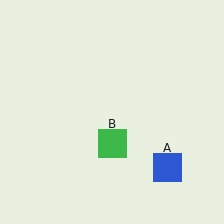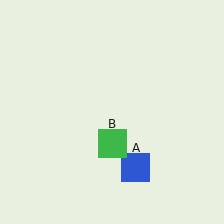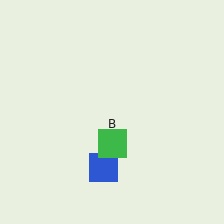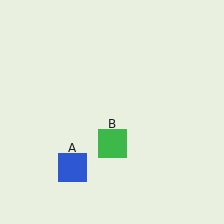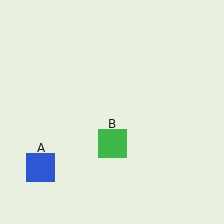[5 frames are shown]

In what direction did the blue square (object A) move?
The blue square (object A) moved left.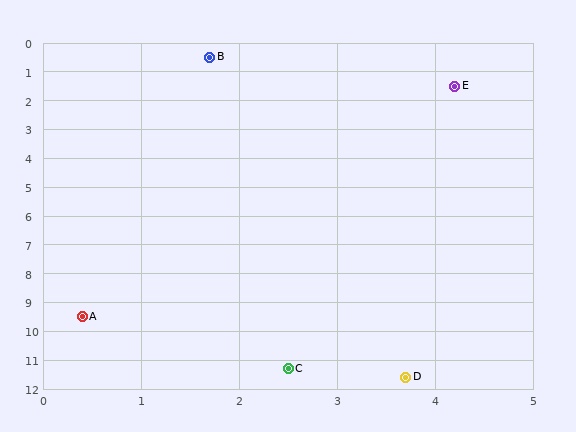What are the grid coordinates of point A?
Point A is at approximately (0.4, 9.5).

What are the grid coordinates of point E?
Point E is at approximately (4.2, 1.5).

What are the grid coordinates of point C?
Point C is at approximately (2.5, 11.3).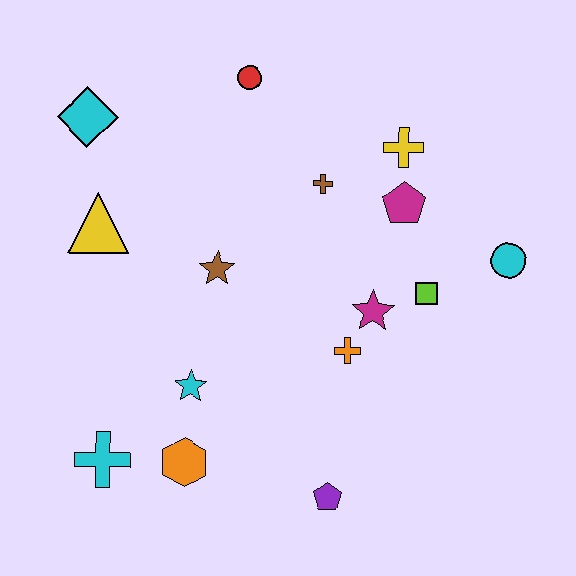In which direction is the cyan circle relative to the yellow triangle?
The cyan circle is to the right of the yellow triangle.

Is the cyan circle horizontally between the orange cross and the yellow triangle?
No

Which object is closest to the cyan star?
The orange hexagon is closest to the cyan star.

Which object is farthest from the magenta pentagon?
The cyan cross is farthest from the magenta pentagon.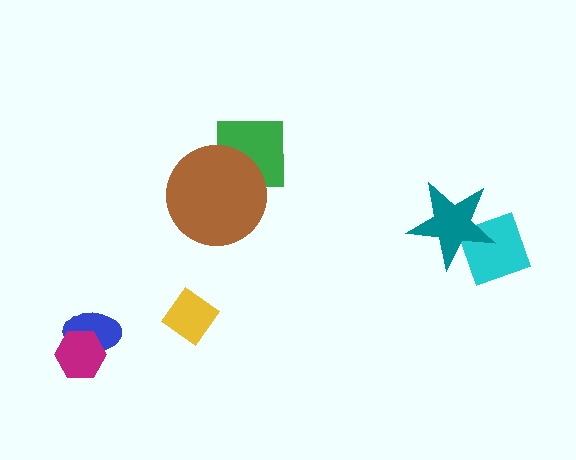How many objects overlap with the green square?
1 object overlaps with the green square.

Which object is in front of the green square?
The brown circle is in front of the green square.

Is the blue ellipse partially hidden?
Yes, it is partially covered by another shape.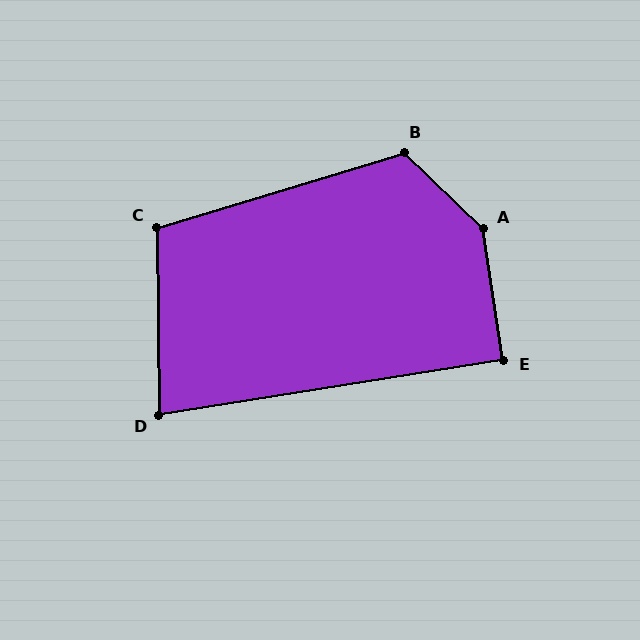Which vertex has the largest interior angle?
A, at approximately 142 degrees.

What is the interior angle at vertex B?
Approximately 119 degrees (obtuse).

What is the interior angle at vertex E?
Approximately 91 degrees (approximately right).